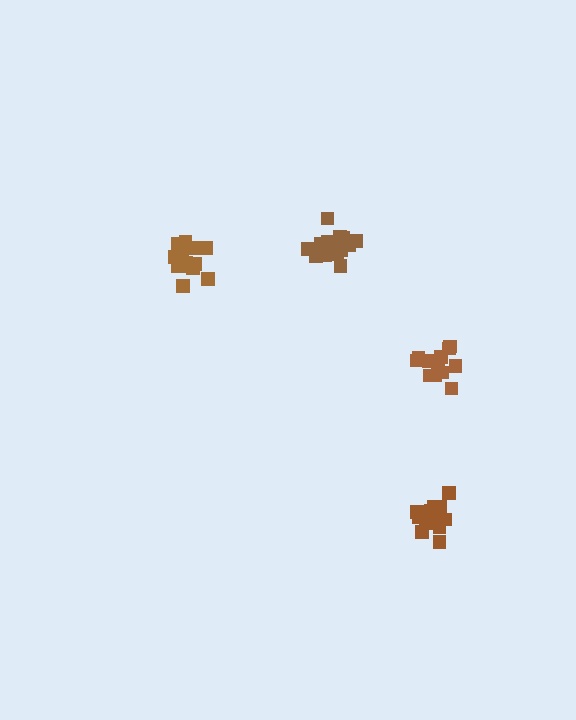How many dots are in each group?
Group 1: 18 dots, Group 2: 17 dots, Group 3: 17 dots, Group 4: 12 dots (64 total).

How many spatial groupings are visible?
There are 4 spatial groupings.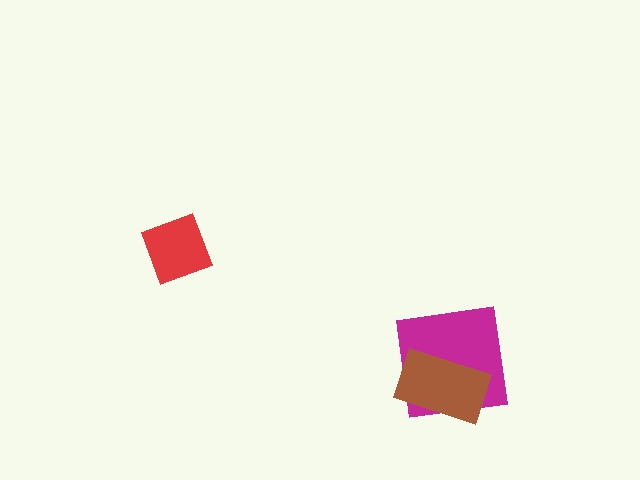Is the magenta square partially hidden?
Yes, it is partially covered by another shape.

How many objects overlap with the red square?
0 objects overlap with the red square.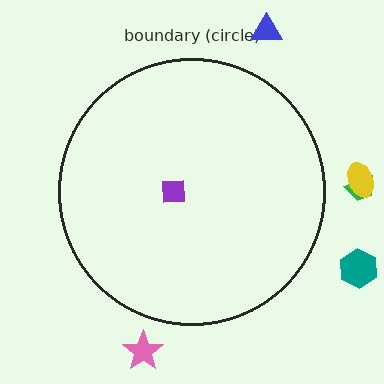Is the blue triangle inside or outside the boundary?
Outside.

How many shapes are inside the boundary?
1 inside, 5 outside.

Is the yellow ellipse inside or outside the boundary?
Outside.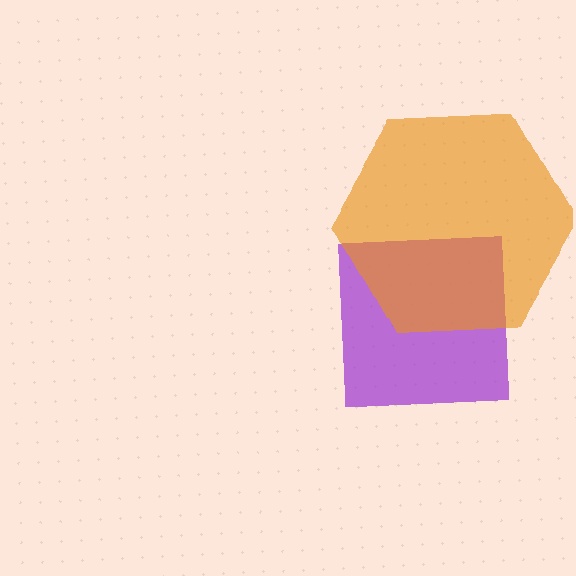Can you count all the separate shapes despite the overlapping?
Yes, there are 2 separate shapes.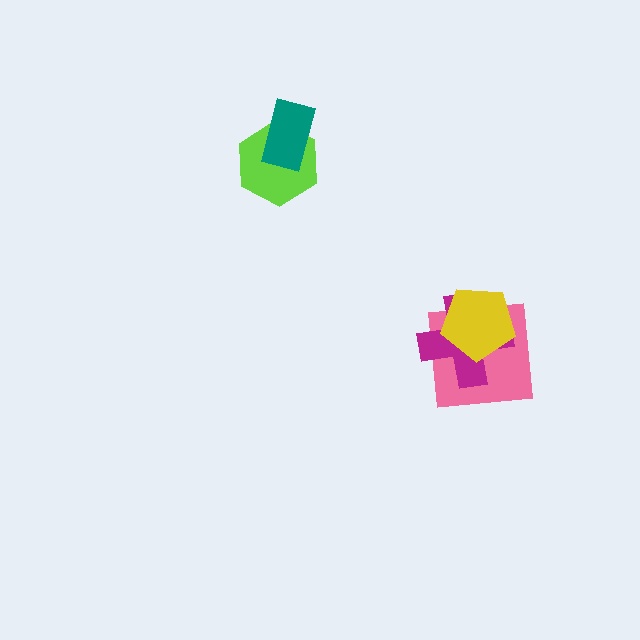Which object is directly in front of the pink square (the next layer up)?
The magenta cross is directly in front of the pink square.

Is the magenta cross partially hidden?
Yes, it is partially covered by another shape.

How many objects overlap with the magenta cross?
2 objects overlap with the magenta cross.